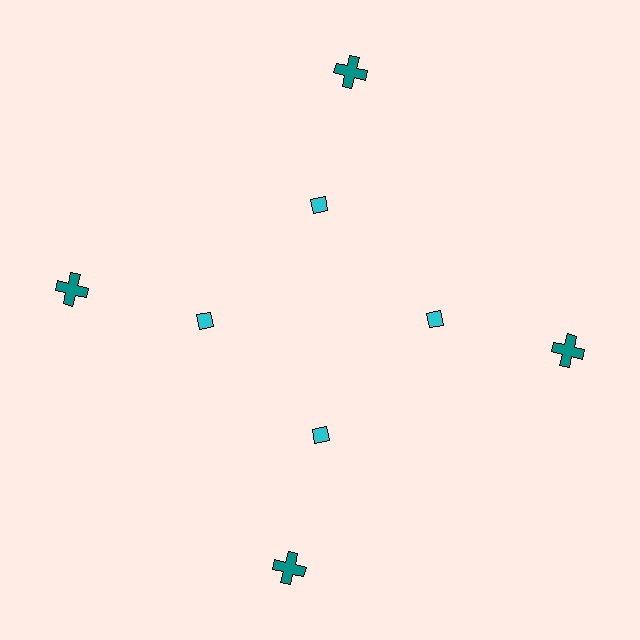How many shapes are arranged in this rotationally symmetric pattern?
There are 8 shapes, arranged in 4 groups of 2.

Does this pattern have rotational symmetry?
Yes, this pattern has 4-fold rotational symmetry. It looks the same after rotating 90 degrees around the center.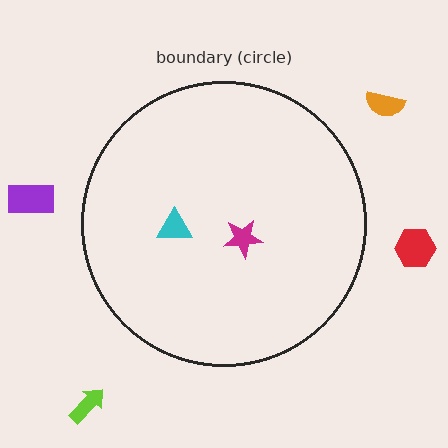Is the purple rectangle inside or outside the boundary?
Outside.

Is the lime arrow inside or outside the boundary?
Outside.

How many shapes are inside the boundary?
2 inside, 4 outside.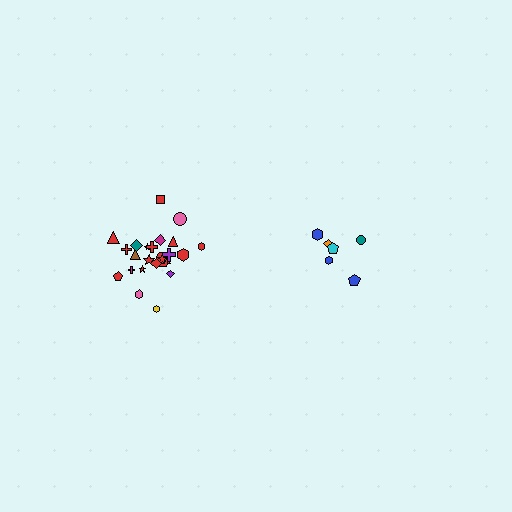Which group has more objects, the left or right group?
The left group.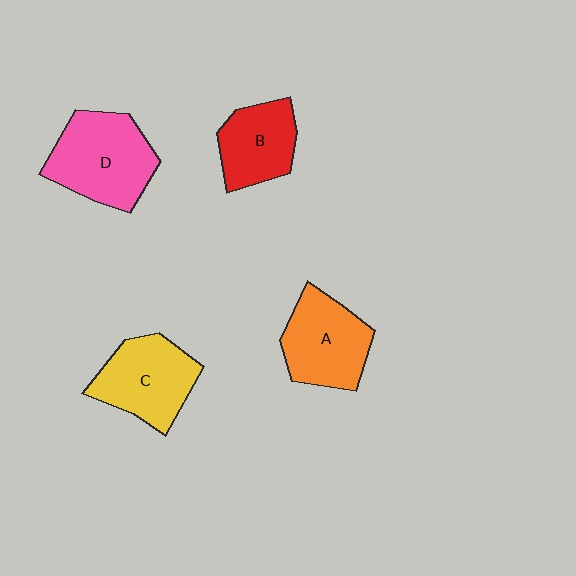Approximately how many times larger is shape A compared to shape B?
Approximately 1.2 times.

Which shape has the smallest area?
Shape B (red).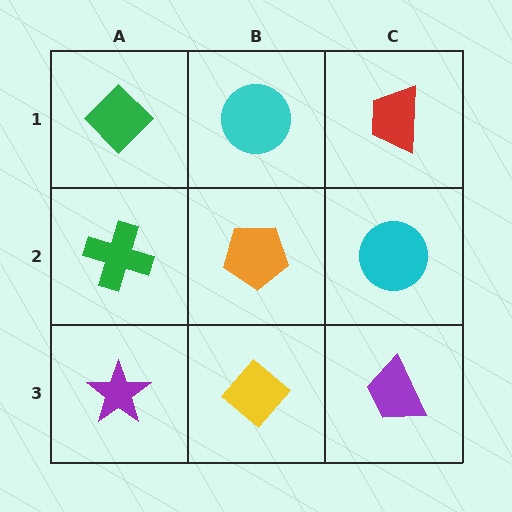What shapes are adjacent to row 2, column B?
A cyan circle (row 1, column B), a yellow diamond (row 3, column B), a green cross (row 2, column A), a cyan circle (row 2, column C).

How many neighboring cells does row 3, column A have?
2.